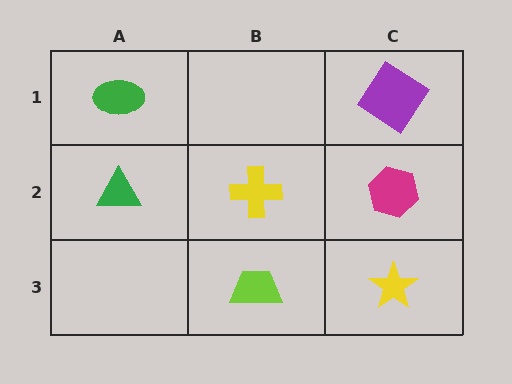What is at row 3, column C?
A yellow star.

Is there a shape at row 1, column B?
No, that cell is empty.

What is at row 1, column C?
A purple diamond.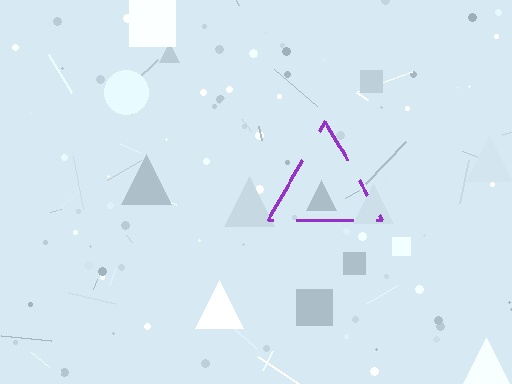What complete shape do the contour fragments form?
The contour fragments form a triangle.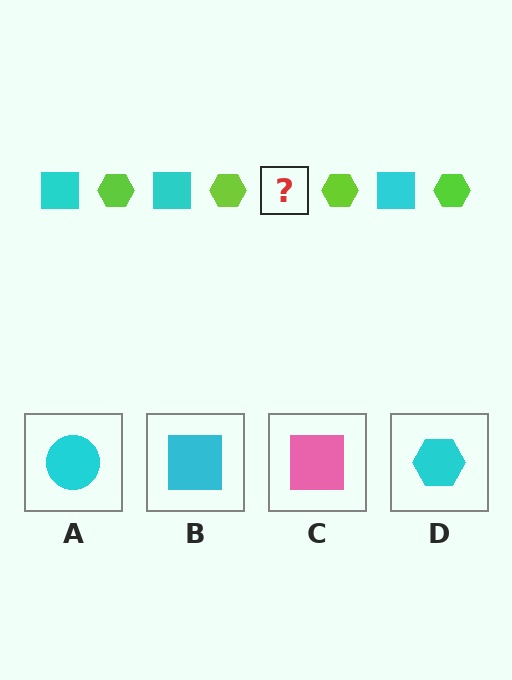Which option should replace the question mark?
Option B.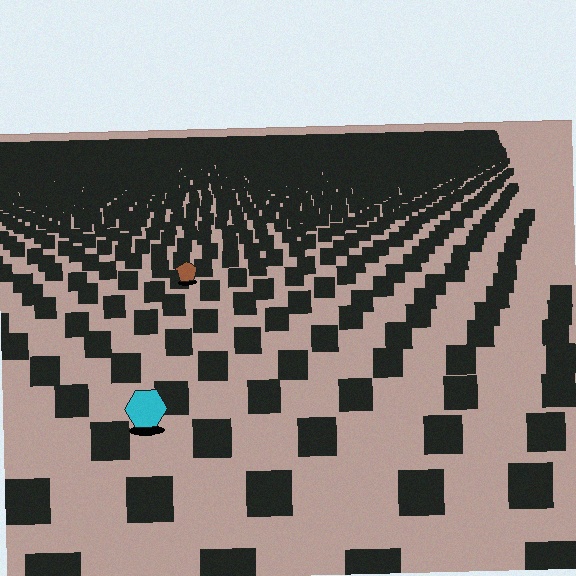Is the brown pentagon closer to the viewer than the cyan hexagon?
No. The cyan hexagon is closer — you can tell from the texture gradient: the ground texture is coarser near it.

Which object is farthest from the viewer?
The brown pentagon is farthest from the viewer. It appears smaller and the ground texture around it is denser.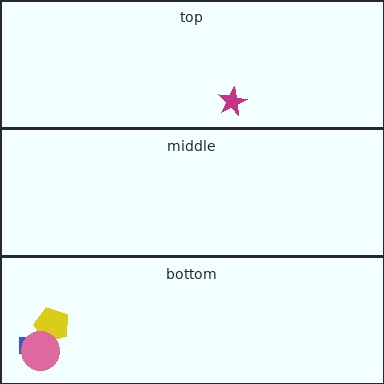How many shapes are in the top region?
1.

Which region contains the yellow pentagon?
The bottom region.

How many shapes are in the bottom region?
3.